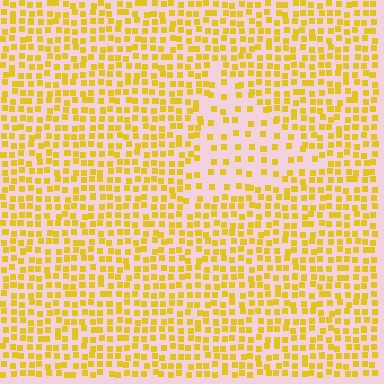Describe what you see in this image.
The image contains small yellow elements arranged at two different densities. A triangle-shaped region is visible where the elements are less densely packed than the surrounding area.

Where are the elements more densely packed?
The elements are more densely packed outside the triangle boundary.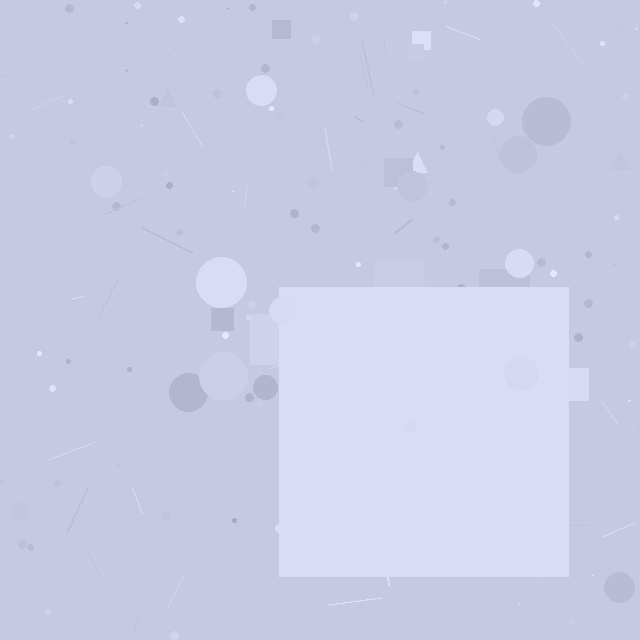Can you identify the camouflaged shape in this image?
The camouflaged shape is a square.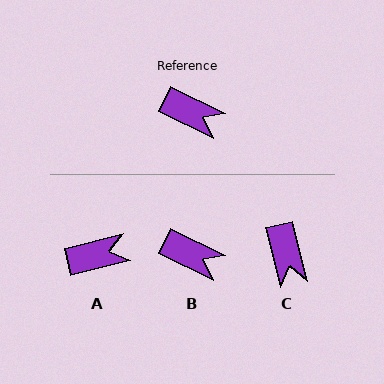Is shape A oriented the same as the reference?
No, it is off by about 39 degrees.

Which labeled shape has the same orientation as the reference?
B.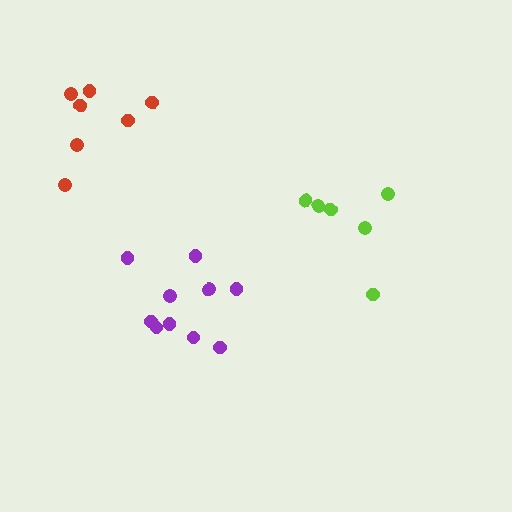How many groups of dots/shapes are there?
There are 3 groups.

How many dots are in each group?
Group 1: 7 dots, Group 2: 6 dots, Group 3: 10 dots (23 total).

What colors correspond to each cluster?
The clusters are colored: red, lime, purple.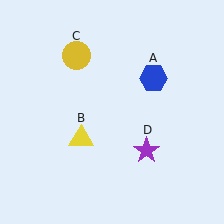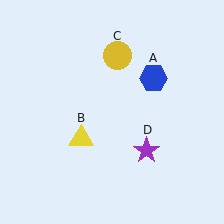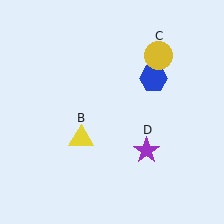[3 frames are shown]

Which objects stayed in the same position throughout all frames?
Blue hexagon (object A) and yellow triangle (object B) and purple star (object D) remained stationary.